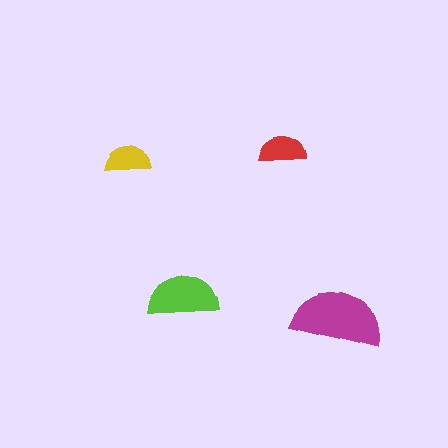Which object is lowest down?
The magenta semicircle is bottommost.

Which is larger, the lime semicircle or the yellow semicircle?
The lime one.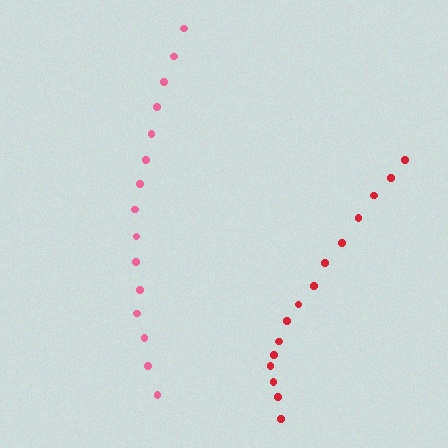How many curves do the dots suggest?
There are 2 distinct paths.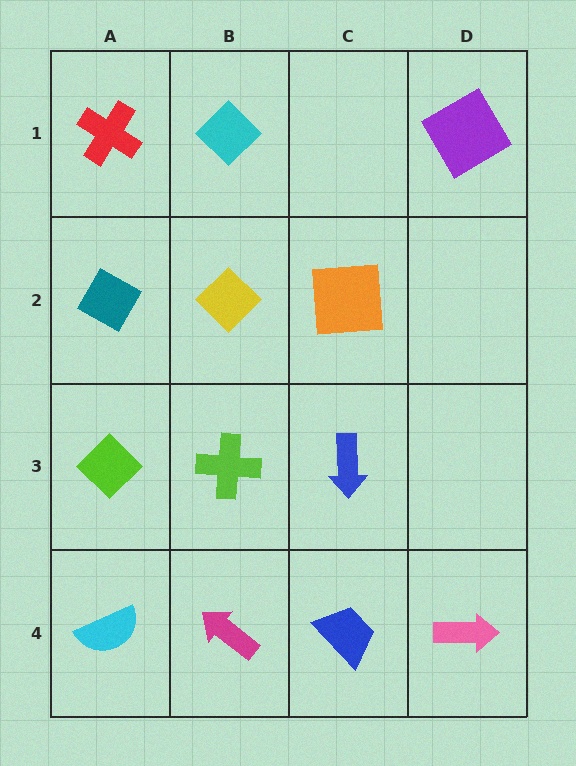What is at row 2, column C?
An orange square.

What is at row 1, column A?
A red cross.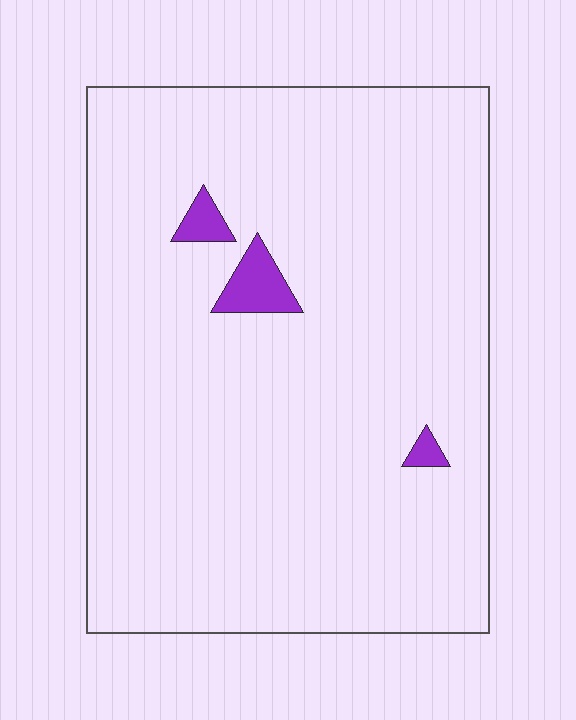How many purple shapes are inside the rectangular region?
3.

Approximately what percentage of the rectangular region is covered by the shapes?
Approximately 5%.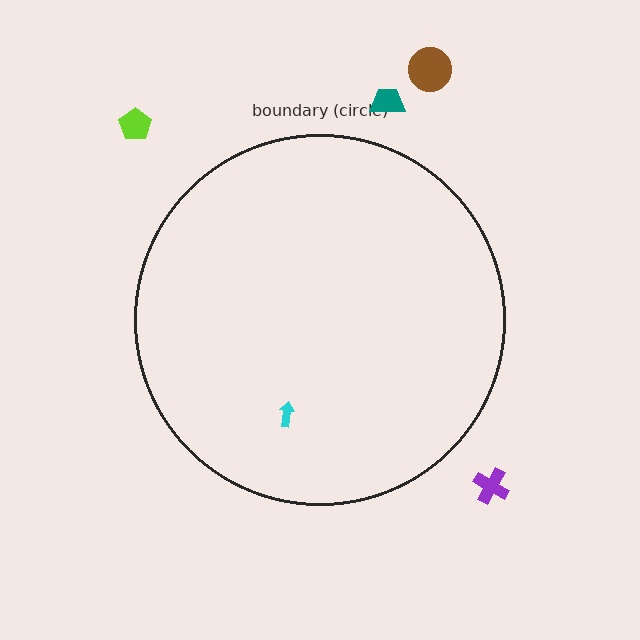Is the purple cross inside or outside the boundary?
Outside.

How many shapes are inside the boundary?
1 inside, 4 outside.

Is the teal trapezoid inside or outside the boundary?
Outside.